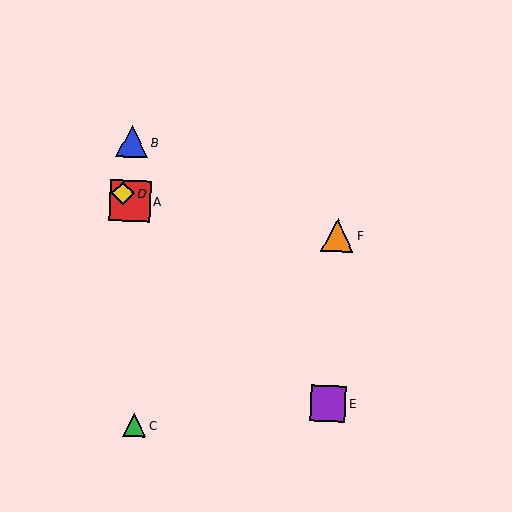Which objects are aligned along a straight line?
Objects A, D, E are aligned along a straight line.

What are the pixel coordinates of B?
Object B is at (132, 141).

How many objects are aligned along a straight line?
3 objects (A, D, E) are aligned along a straight line.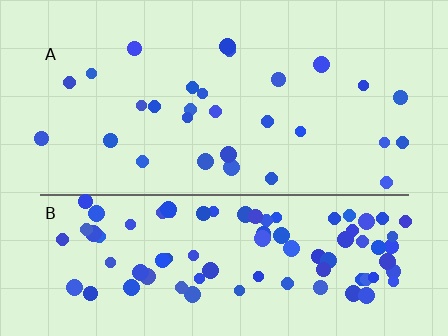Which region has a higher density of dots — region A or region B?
B (the bottom).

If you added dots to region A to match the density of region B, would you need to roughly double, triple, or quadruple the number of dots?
Approximately triple.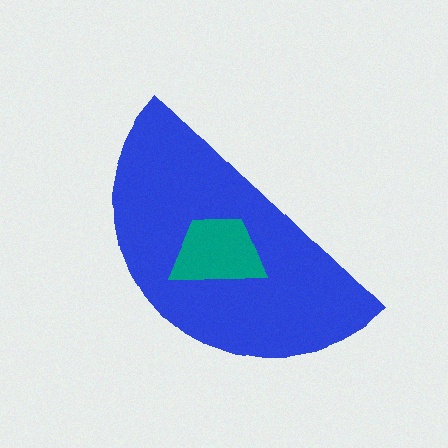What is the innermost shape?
The teal trapezoid.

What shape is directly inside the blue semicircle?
The teal trapezoid.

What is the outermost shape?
The blue semicircle.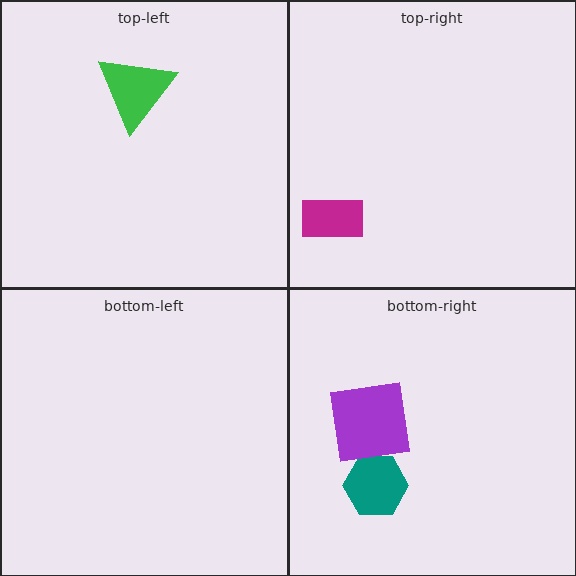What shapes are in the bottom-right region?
The teal hexagon, the purple square.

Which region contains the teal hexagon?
The bottom-right region.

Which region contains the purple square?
The bottom-right region.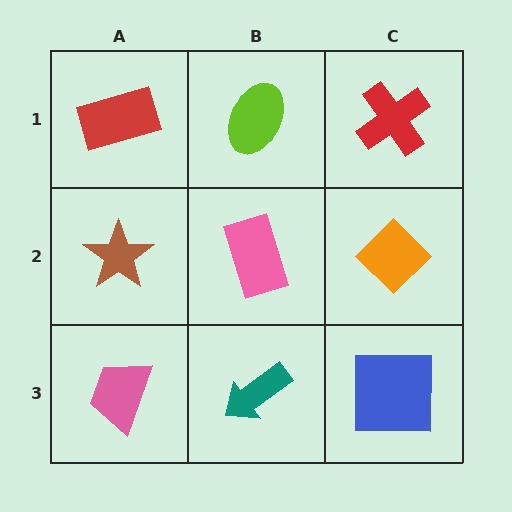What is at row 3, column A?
A pink trapezoid.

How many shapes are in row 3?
3 shapes.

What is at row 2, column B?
A pink rectangle.